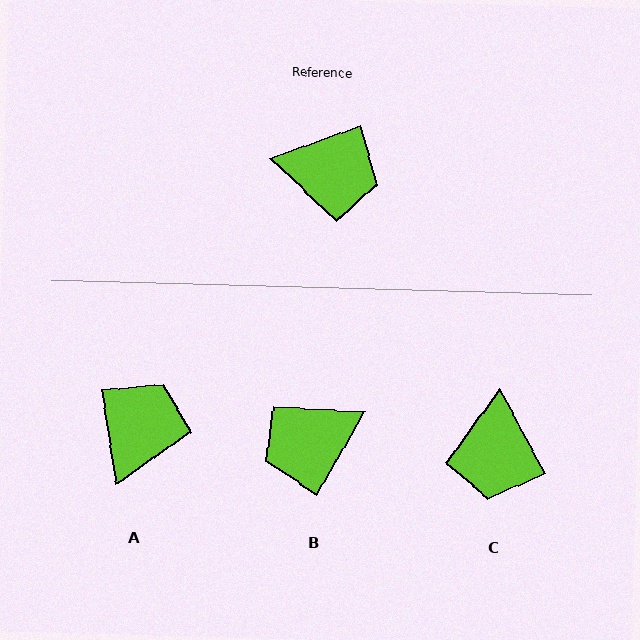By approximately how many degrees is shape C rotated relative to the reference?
Approximately 82 degrees clockwise.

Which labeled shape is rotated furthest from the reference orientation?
B, about 140 degrees away.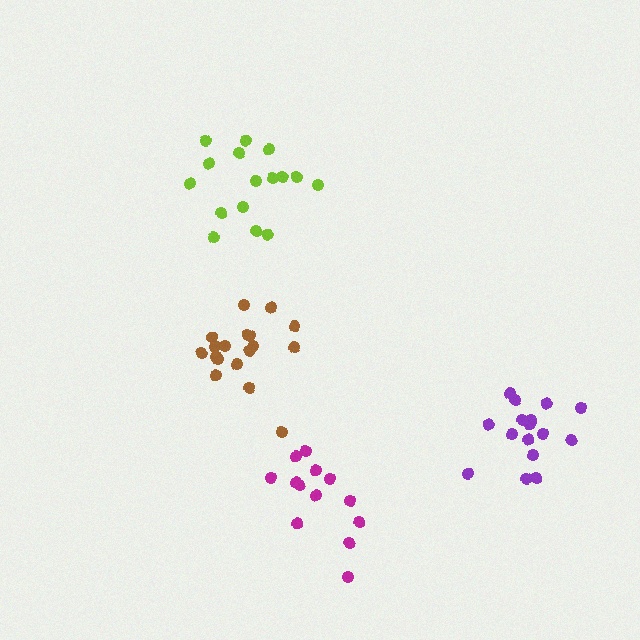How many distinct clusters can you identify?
There are 4 distinct clusters.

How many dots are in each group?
Group 1: 16 dots, Group 2: 19 dots, Group 3: 16 dots, Group 4: 13 dots (64 total).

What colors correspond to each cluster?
The clusters are colored: purple, brown, lime, magenta.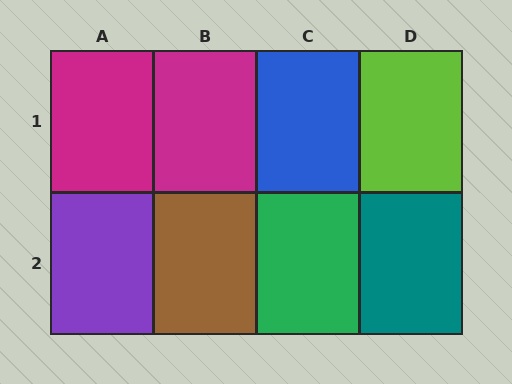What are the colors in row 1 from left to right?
Magenta, magenta, blue, lime.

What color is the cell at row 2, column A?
Purple.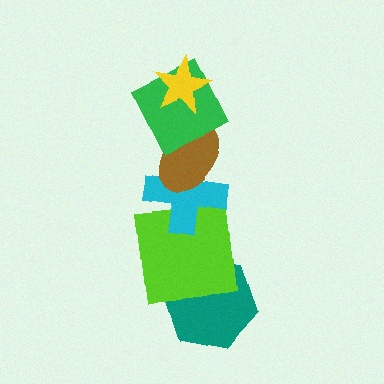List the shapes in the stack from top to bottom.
From top to bottom: the yellow star, the green square, the brown ellipse, the cyan cross, the lime square, the teal hexagon.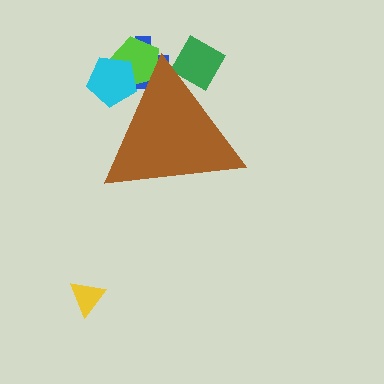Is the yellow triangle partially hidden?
No, the yellow triangle is fully visible.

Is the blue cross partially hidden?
Yes, the blue cross is partially hidden behind the brown triangle.